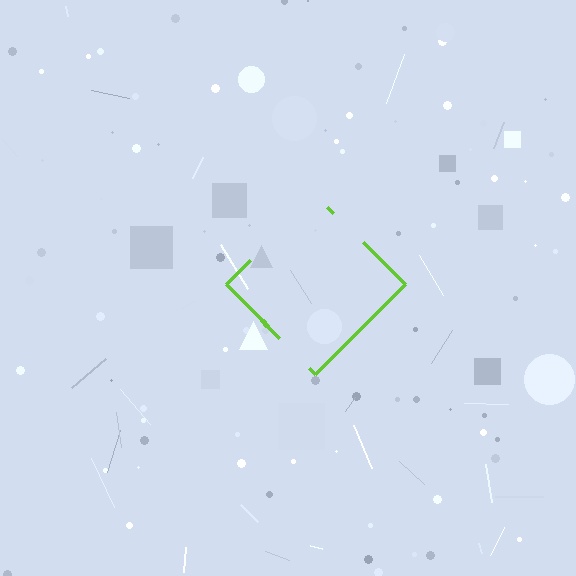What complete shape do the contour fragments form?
The contour fragments form a diamond.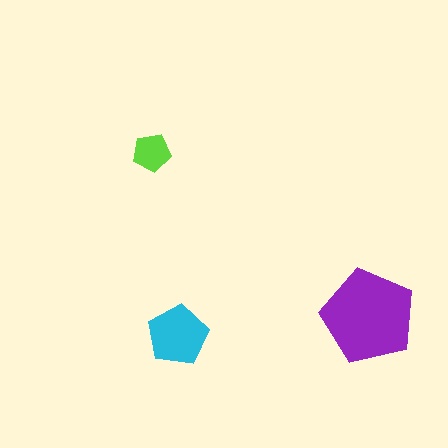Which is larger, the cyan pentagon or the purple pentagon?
The purple one.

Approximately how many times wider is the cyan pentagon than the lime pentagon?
About 1.5 times wider.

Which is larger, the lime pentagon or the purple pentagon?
The purple one.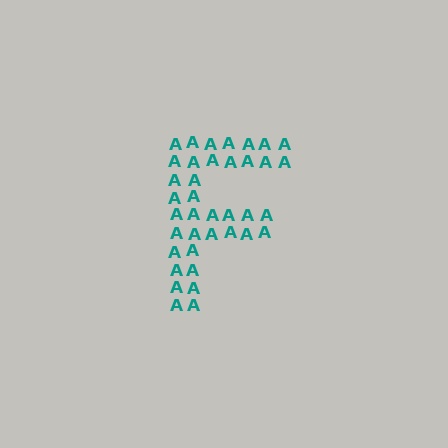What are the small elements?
The small elements are letter A's.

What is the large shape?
The large shape is the letter F.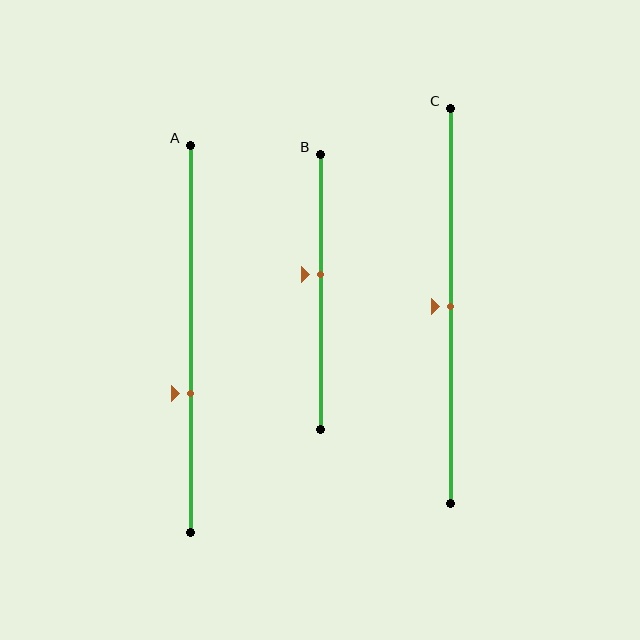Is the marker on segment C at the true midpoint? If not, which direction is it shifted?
Yes, the marker on segment C is at the true midpoint.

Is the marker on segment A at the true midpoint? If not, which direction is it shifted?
No, the marker on segment A is shifted downward by about 14% of the segment length.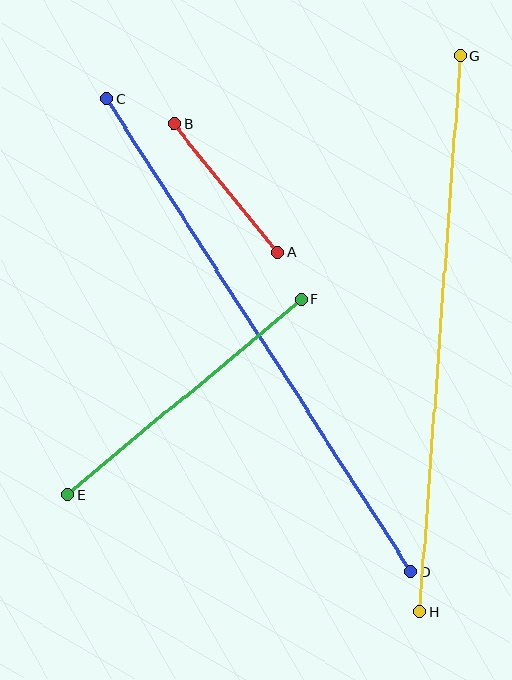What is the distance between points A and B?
The distance is approximately 165 pixels.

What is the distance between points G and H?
The distance is approximately 558 pixels.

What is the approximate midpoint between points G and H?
The midpoint is at approximately (440, 334) pixels.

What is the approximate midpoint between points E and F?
The midpoint is at approximately (184, 397) pixels.